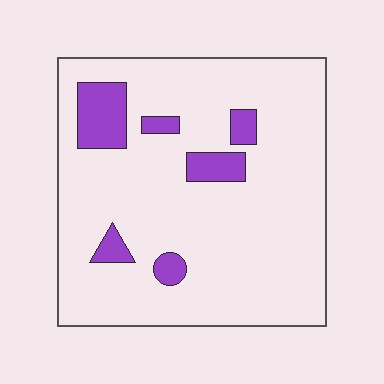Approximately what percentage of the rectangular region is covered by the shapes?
Approximately 10%.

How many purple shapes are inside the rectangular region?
6.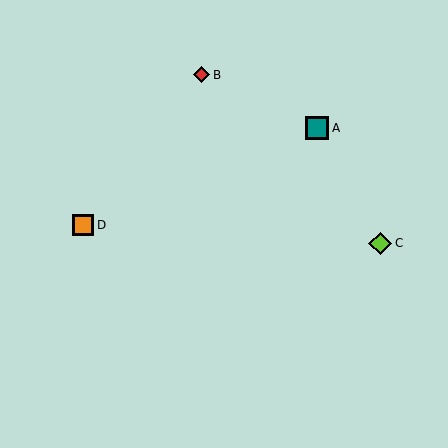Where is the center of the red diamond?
The center of the red diamond is at (202, 75).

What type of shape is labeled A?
Shape A is a teal square.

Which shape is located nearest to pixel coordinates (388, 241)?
The lime diamond (labeled C) at (380, 243) is nearest to that location.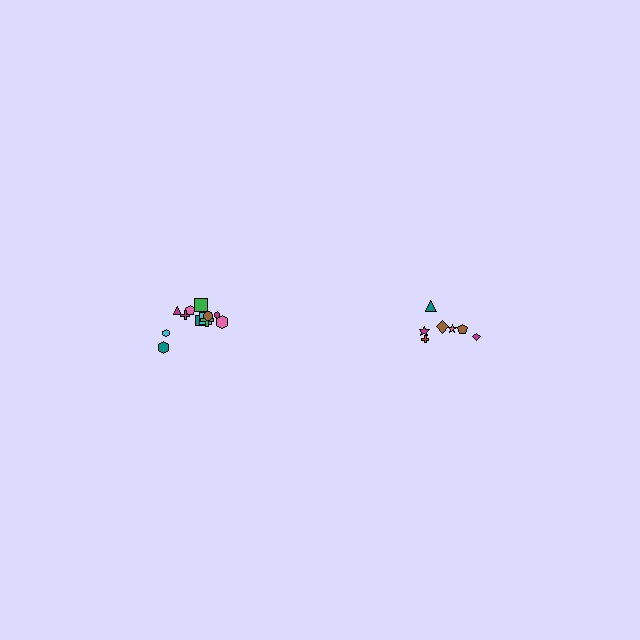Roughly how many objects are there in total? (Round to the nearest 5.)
Roughly 20 objects in total.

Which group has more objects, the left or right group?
The left group.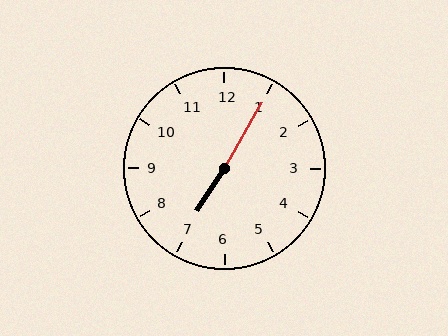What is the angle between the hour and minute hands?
Approximately 178 degrees.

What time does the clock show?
7:05.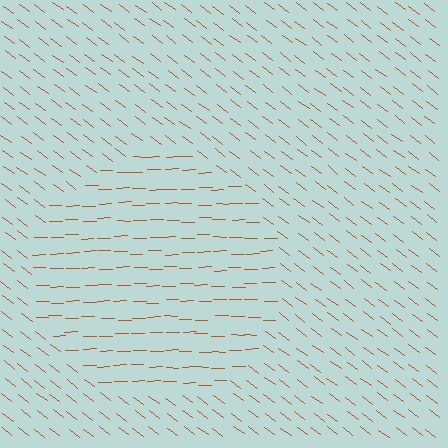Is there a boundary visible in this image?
Yes, there is a texture boundary formed by a change in line orientation.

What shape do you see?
I see a circle.